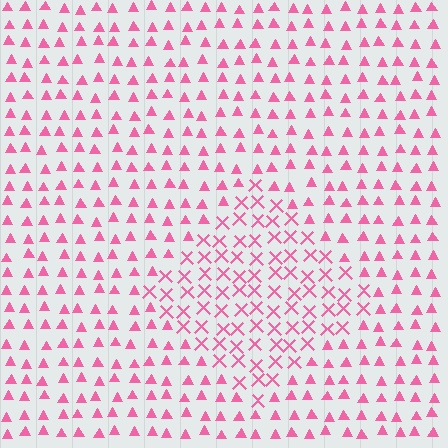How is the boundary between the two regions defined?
The boundary is defined by a change in element shape: X marks inside vs. triangles outside. All elements share the same color and spacing.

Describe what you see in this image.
The image is filled with small pink elements arranged in a uniform grid. A diamond-shaped region contains X marks, while the surrounding area contains triangles. The boundary is defined purely by the change in element shape.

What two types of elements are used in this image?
The image uses X marks inside the diamond region and triangles outside it.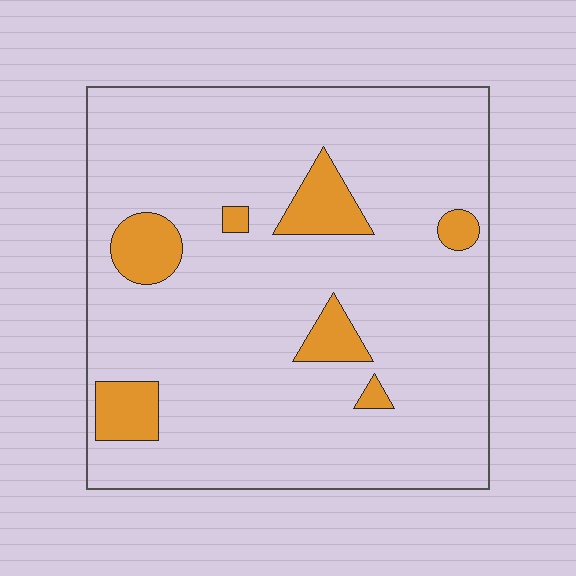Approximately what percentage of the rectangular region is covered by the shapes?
Approximately 10%.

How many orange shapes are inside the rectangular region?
7.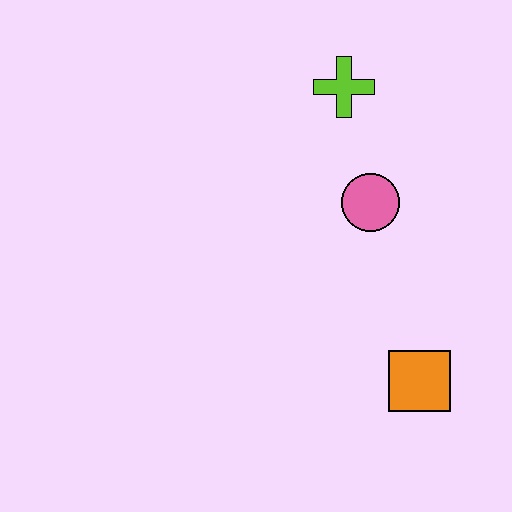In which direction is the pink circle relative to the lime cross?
The pink circle is below the lime cross.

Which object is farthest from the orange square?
The lime cross is farthest from the orange square.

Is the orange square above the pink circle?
No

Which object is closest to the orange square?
The pink circle is closest to the orange square.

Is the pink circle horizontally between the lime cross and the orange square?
Yes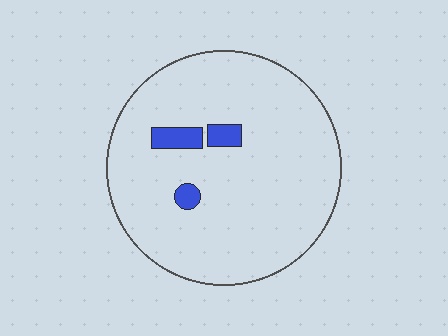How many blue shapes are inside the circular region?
3.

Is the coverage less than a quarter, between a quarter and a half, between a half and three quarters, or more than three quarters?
Less than a quarter.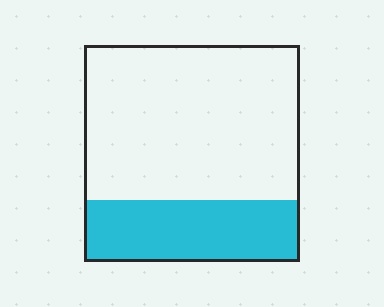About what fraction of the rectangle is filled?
About one quarter (1/4).